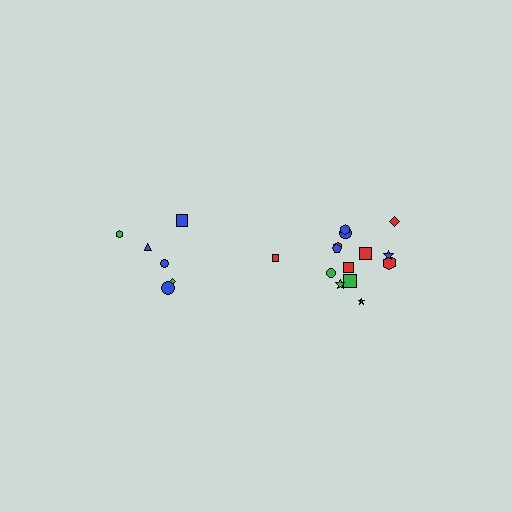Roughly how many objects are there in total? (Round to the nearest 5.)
Roughly 20 objects in total.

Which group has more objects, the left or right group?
The right group.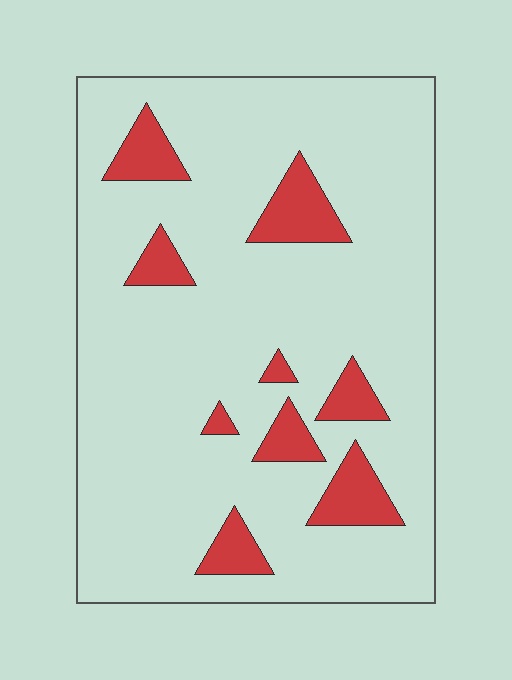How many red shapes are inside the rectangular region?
9.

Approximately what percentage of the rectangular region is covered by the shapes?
Approximately 15%.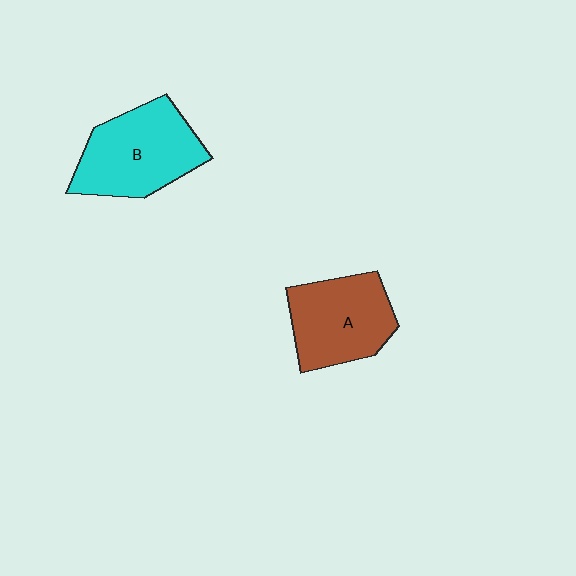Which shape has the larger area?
Shape B (cyan).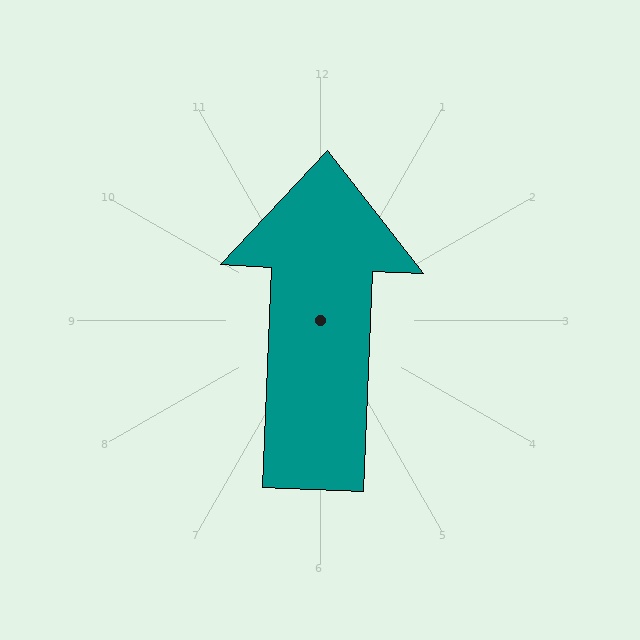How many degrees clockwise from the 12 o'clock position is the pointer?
Approximately 2 degrees.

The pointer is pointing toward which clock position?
Roughly 12 o'clock.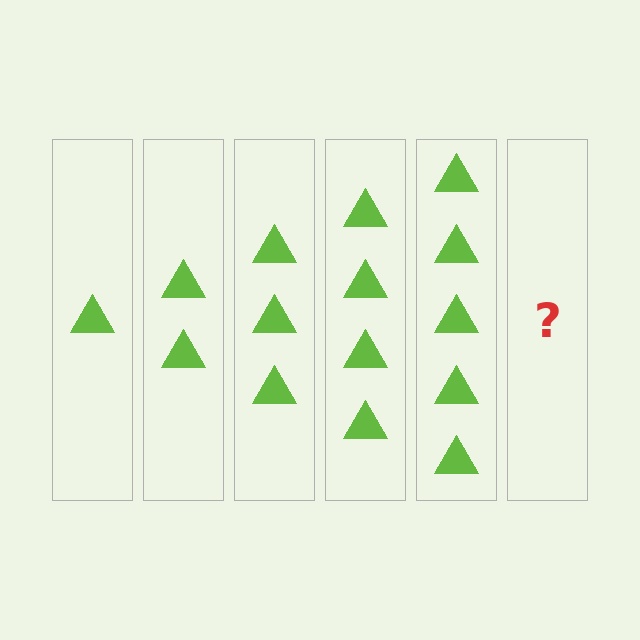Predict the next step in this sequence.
The next step is 6 triangles.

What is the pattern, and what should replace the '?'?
The pattern is that each step adds one more triangle. The '?' should be 6 triangles.